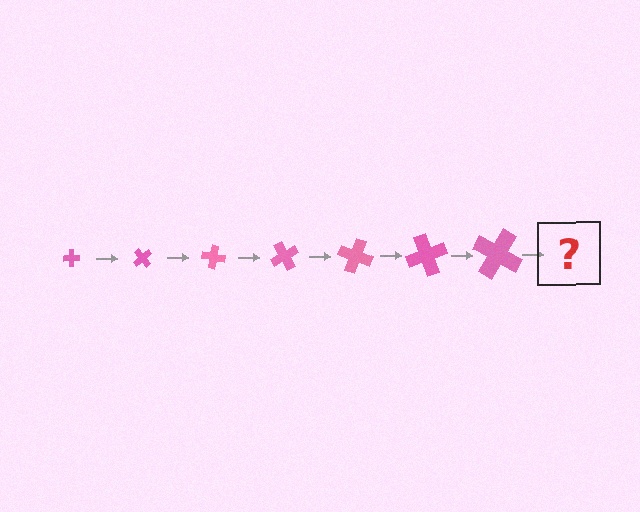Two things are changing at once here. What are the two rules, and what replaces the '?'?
The two rules are that the cross grows larger each step and it rotates 50 degrees each step. The '?' should be a cross, larger than the previous one and rotated 350 degrees from the start.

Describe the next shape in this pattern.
It should be a cross, larger than the previous one and rotated 350 degrees from the start.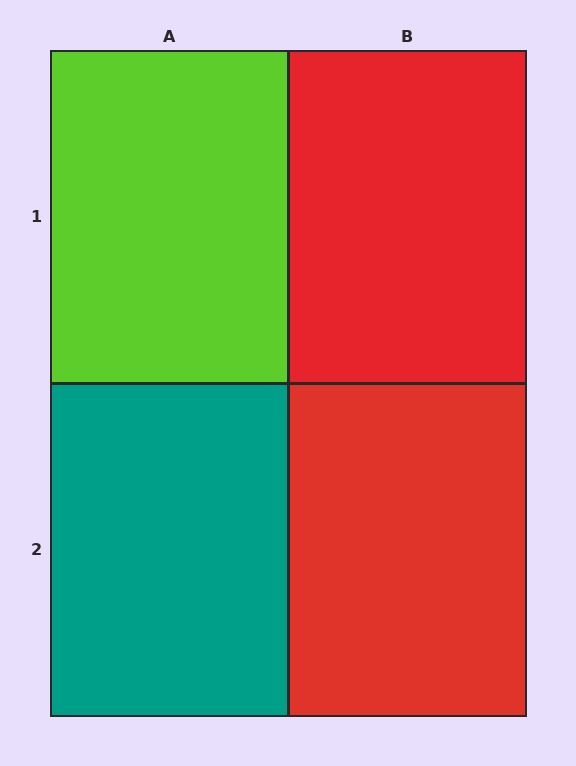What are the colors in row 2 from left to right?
Teal, red.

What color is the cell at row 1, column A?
Lime.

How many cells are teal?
1 cell is teal.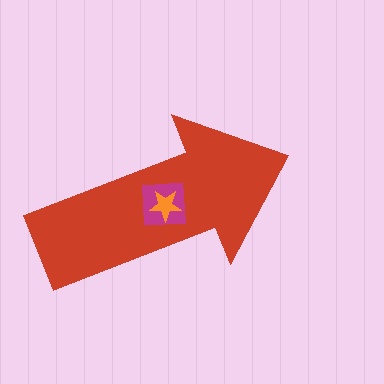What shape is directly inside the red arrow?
The magenta square.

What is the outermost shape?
The red arrow.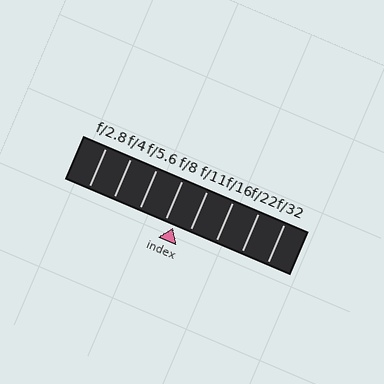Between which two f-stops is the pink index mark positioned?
The index mark is between f/8 and f/11.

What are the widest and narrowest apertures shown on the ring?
The widest aperture shown is f/2.8 and the narrowest is f/32.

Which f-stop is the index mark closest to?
The index mark is closest to f/8.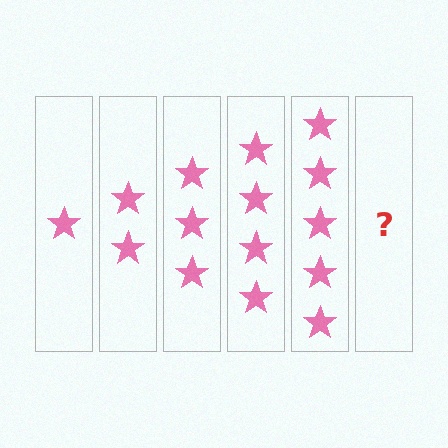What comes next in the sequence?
The next element should be 6 stars.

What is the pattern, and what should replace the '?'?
The pattern is that each step adds one more star. The '?' should be 6 stars.